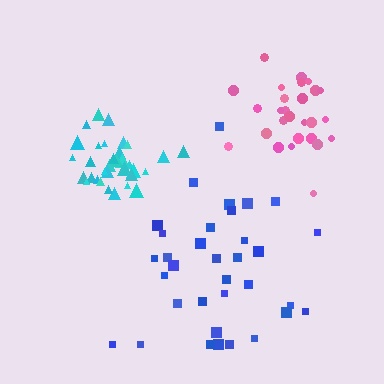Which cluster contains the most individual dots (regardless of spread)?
Blue (35).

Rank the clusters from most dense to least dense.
cyan, pink, blue.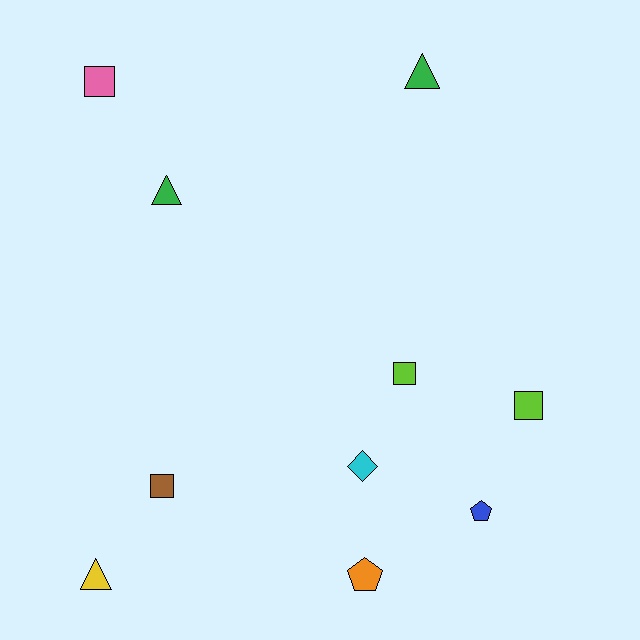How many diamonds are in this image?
There is 1 diamond.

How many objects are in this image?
There are 10 objects.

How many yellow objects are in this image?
There is 1 yellow object.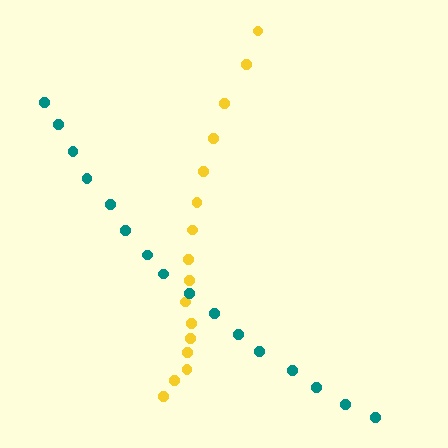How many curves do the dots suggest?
There are 2 distinct paths.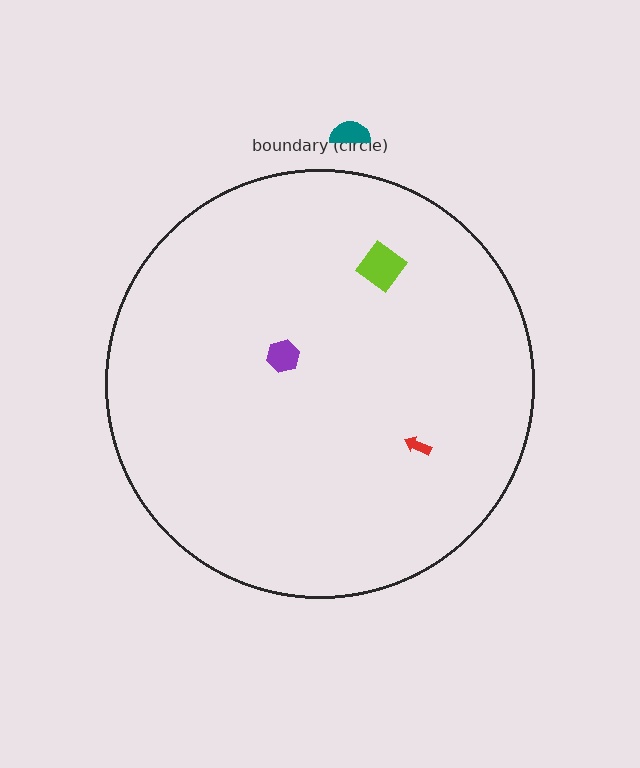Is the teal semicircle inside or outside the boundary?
Outside.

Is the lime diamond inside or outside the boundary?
Inside.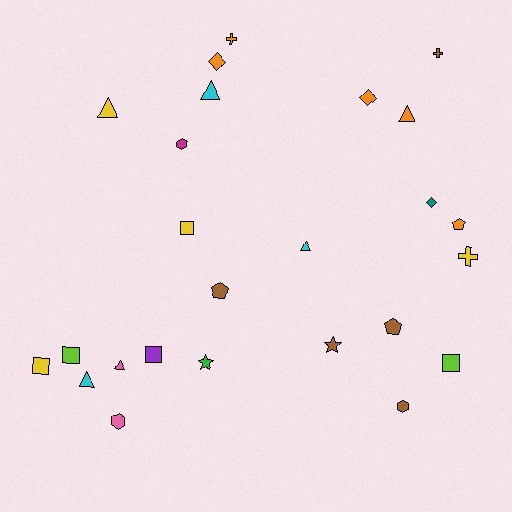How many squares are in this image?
There are 5 squares.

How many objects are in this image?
There are 25 objects.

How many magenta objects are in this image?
There is 1 magenta object.